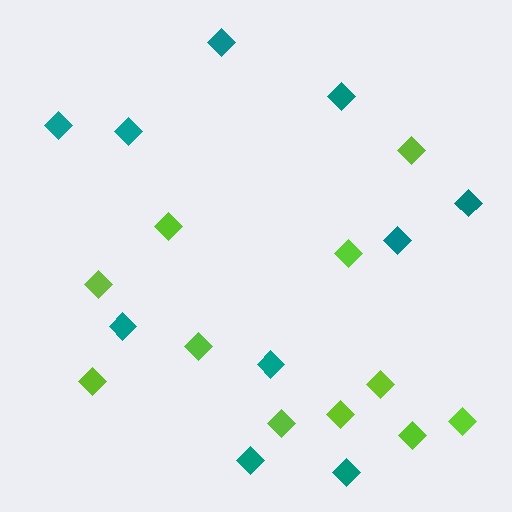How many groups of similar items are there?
There are 2 groups: one group of lime diamonds (11) and one group of teal diamonds (10).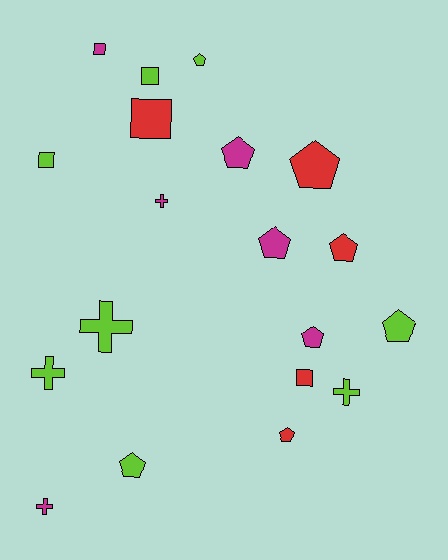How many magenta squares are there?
There is 1 magenta square.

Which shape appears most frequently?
Pentagon, with 9 objects.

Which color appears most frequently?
Lime, with 8 objects.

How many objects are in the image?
There are 19 objects.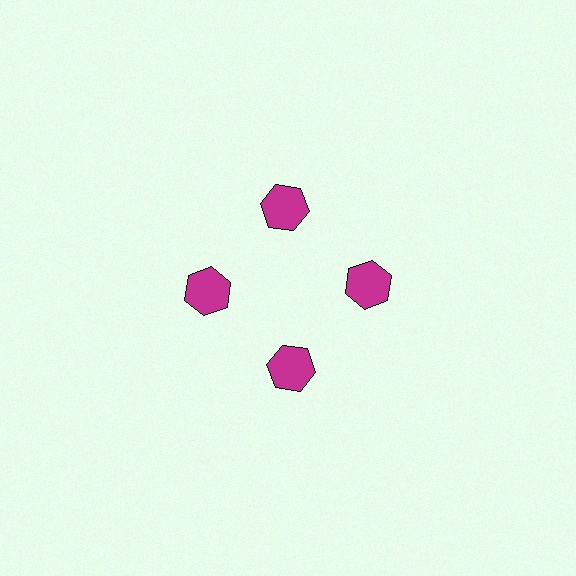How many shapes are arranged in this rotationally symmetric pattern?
There are 4 shapes, arranged in 4 groups of 1.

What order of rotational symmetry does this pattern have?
This pattern has 4-fold rotational symmetry.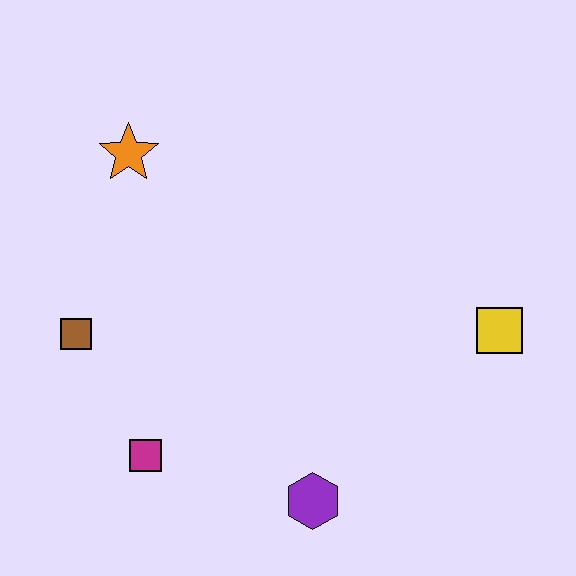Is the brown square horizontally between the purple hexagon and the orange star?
No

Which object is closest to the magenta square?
The brown square is closest to the magenta square.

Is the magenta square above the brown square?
No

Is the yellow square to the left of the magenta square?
No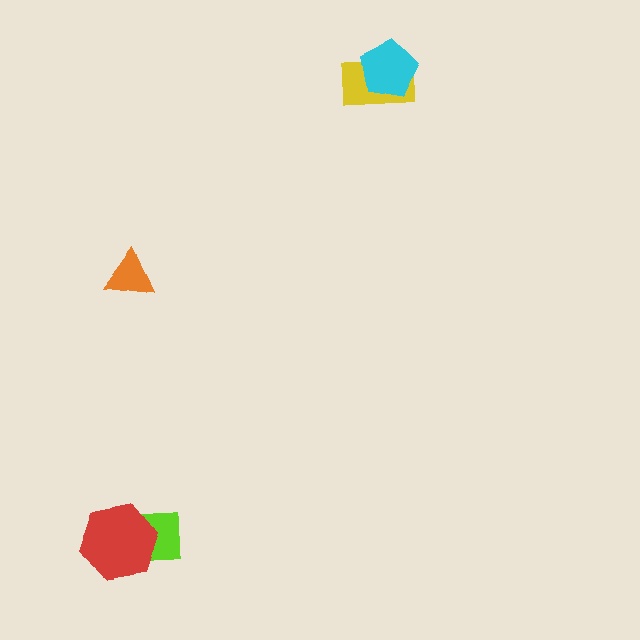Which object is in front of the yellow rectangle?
The cyan pentagon is in front of the yellow rectangle.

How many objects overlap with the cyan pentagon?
1 object overlaps with the cyan pentagon.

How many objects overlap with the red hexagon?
1 object overlaps with the red hexagon.